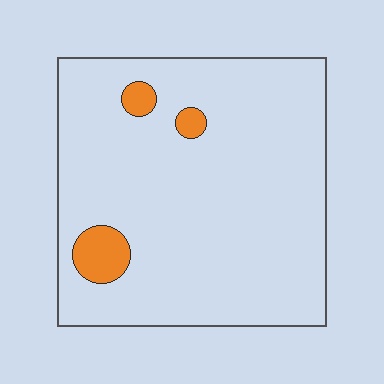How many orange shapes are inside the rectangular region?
3.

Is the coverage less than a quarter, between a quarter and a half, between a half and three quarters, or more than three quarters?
Less than a quarter.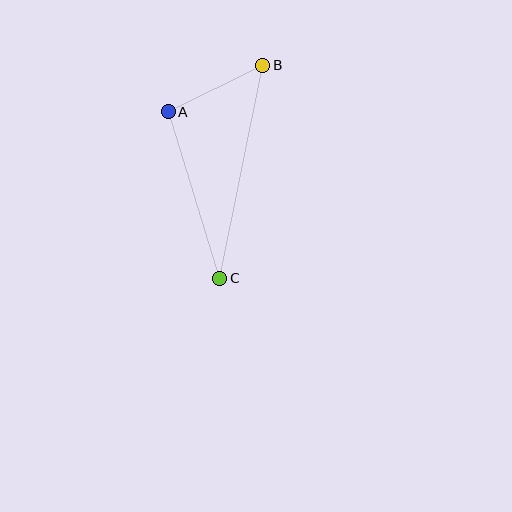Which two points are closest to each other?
Points A and B are closest to each other.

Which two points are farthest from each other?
Points B and C are farthest from each other.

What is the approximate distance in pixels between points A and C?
The distance between A and C is approximately 174 pixels.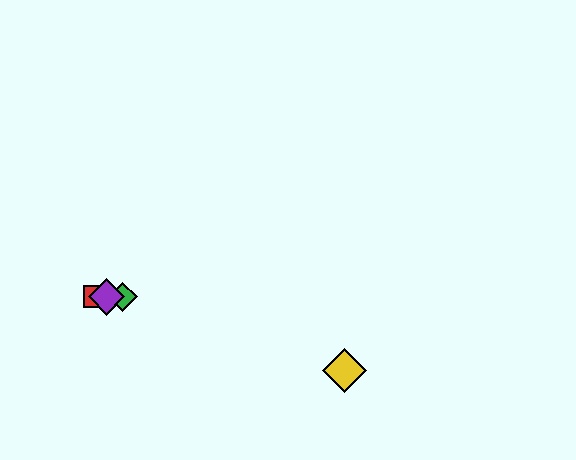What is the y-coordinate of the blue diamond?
The blue diamond is at y≈297.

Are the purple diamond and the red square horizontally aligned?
Yes, both are at y≈297.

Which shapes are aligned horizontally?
The red square, the blue diamond, the green diamond, the purple diamond are aligned horizontally.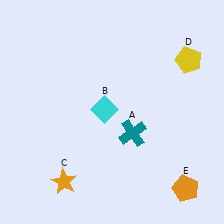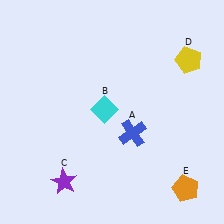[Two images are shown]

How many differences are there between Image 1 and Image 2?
There are 2 differences between the two images.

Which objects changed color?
A changed from teal to blue. C changed from orange to purple.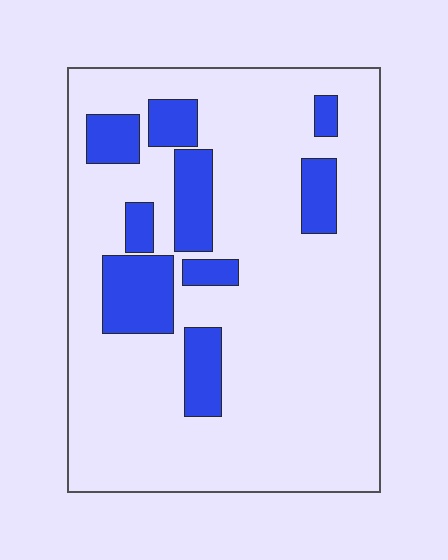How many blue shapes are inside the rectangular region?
9.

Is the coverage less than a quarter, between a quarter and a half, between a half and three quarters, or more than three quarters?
Less than a quarter.